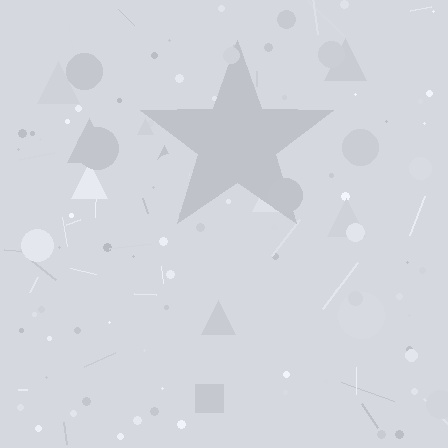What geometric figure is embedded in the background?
A star is embedded in the background.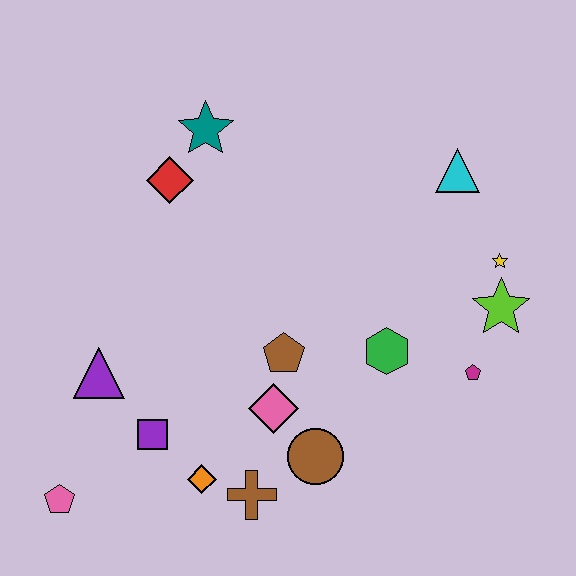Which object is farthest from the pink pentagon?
The cyan triangle is farthest from the pink pentagon.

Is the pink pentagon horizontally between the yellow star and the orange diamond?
No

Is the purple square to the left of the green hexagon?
Yes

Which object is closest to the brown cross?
The orange diamond is closest to the brown cross.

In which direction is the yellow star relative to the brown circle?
The yellow star is above the brown circle.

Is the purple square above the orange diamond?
Yes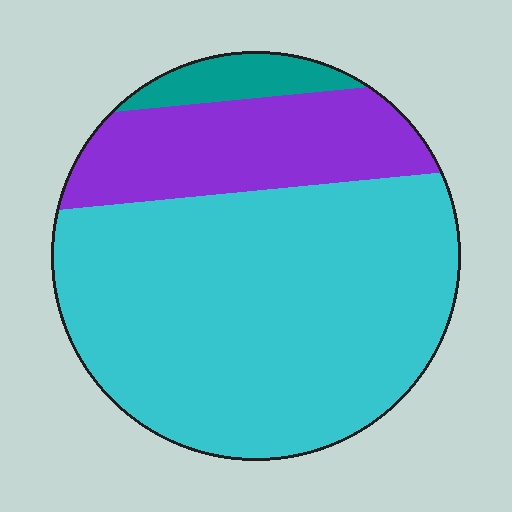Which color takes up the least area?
Teal, at roughly 5%.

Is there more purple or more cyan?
Cyan.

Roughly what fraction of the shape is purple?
Purple takes up about one quarter (1/4) of the shape.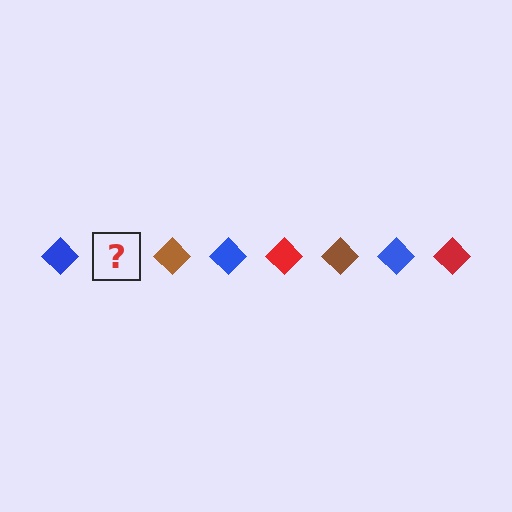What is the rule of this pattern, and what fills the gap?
The rule is that the pattern cycles through blue, red, brown diamonds. The gap should be filled with a red diamond.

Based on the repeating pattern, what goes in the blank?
The blank should be a red diamond.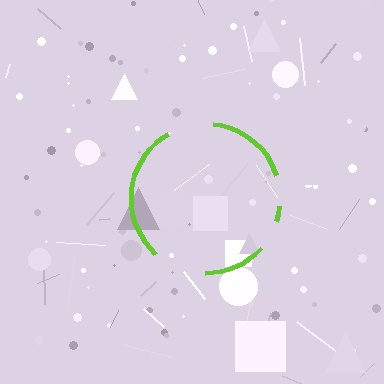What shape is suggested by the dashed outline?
The dashed outline suggests a circle.